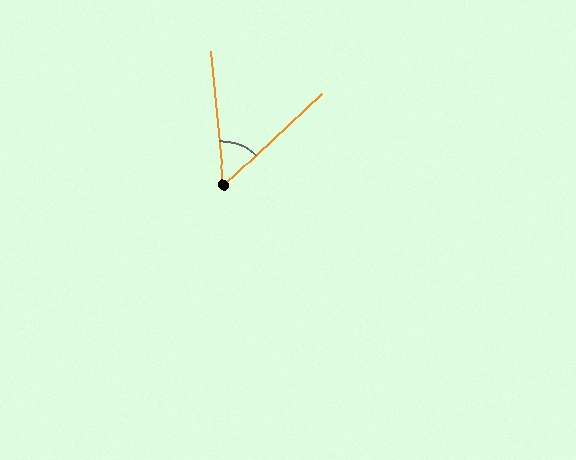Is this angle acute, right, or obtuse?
It is acute.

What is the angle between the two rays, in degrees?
Approximately 53 degrees.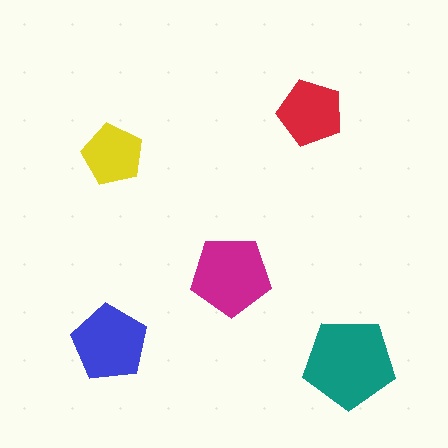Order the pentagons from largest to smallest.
the teal one, the magenta one, the blue one, the red one, the yellow one.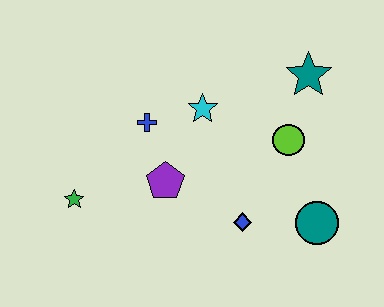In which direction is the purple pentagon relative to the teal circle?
The purple pentagon is to the left of the teal circle.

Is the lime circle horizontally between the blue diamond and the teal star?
Yes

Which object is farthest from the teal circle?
The green star is farthest from the teal circle.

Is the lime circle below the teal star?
Yes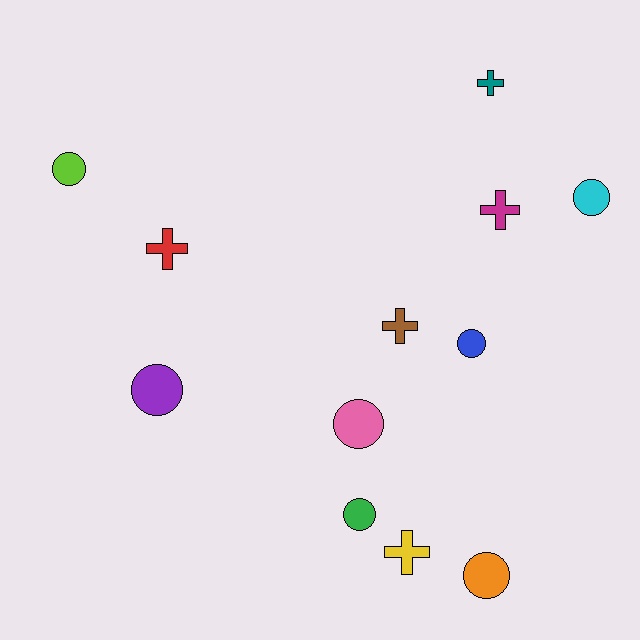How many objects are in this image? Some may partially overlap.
There are 12 objects.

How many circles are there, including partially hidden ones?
There are 7 circles.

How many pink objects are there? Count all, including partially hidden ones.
There is 1 pink object.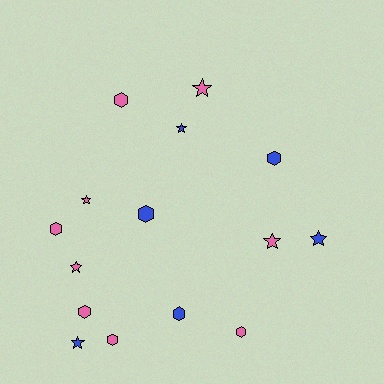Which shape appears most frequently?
Hexagon, with 8 objects.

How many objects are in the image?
There are 15 objects.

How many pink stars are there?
There are 4 pink stars.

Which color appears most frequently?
Pink, with 9 objects.